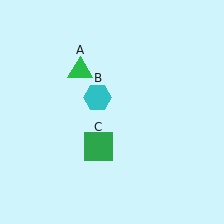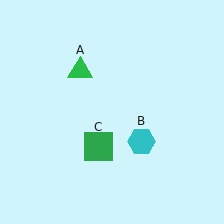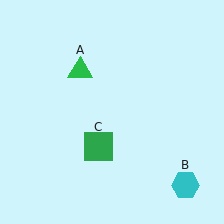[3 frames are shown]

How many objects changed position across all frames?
1 object changed position: cyan hexagon (object B).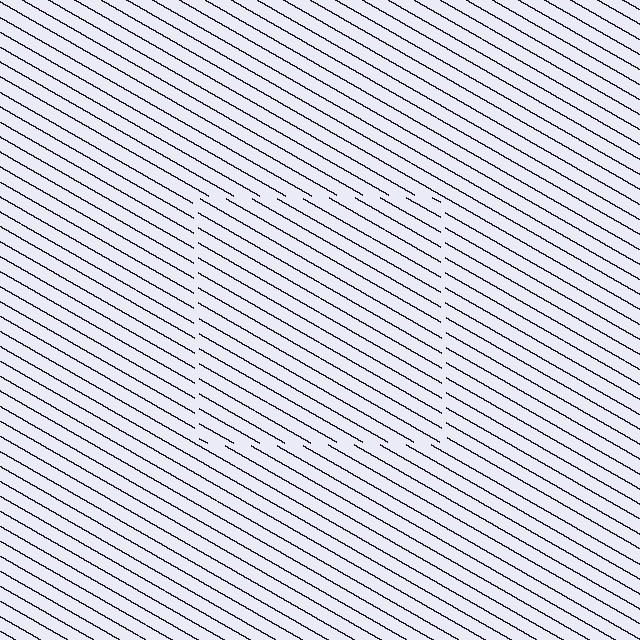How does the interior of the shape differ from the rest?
The interior of the shape contains the same grating, shifted by half a period — the contour is defined by the phase discontinuity where line-ends from the inner and outer gratings abut.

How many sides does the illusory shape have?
4 sides — the line-ends trace a square.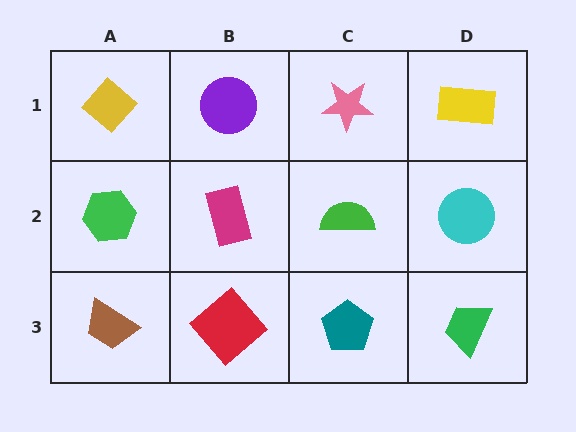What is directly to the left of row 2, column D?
A green semicircle.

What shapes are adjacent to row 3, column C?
A green semicircle (row 2, column C), a red diamond (row 3, column B), a green trapezoid (row 3, column D).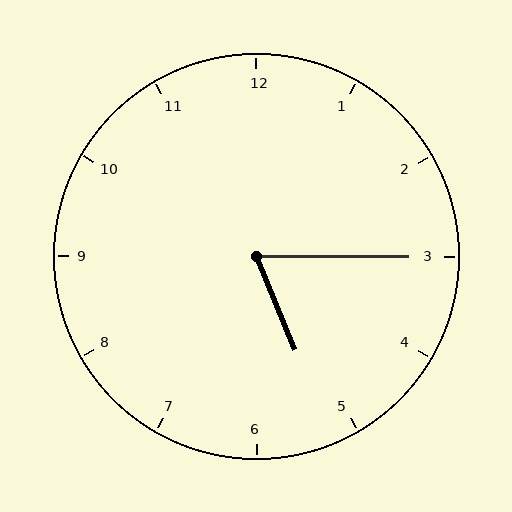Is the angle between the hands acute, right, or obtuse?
It is acute.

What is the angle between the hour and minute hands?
Approximately 68 degrees.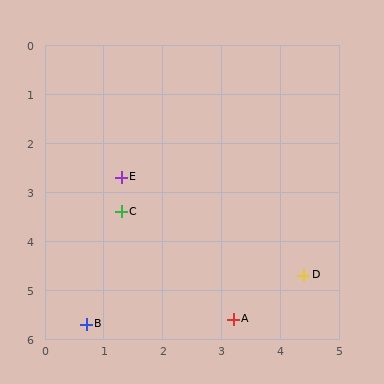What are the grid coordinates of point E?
Point E is at approximately (1.3, 2.7).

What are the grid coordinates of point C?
Point C is at approximately (1.3, 3.4).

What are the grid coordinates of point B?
Point B is at approximately (0.7, 5.7).